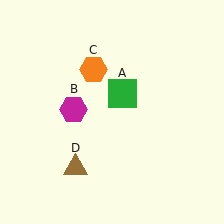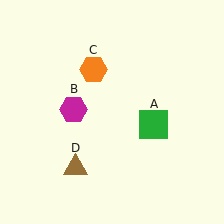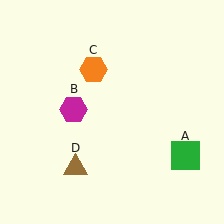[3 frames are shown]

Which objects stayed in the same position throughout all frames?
Magenta hexagon (object B) and orange hexagon (object C) and brown triangle (object D) remained stationary.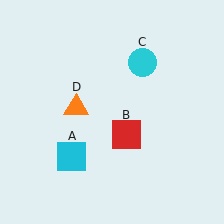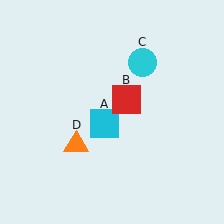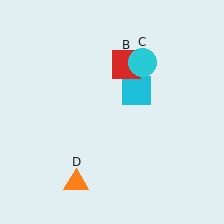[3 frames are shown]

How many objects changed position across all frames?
3 objects changed position: cyan square (object A), red square (object B), orange triangle (object D).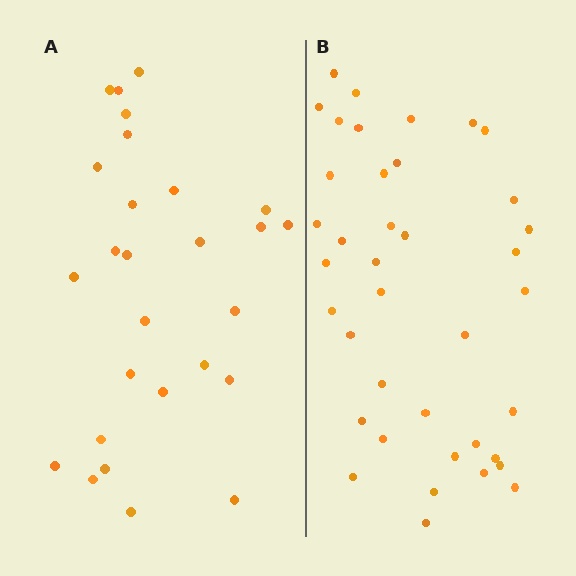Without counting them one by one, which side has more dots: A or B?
Region B (the right region) has more dots.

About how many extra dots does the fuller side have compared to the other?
Region B has roughly 12 or so more dots than region A.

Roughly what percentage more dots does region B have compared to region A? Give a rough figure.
About 45% more.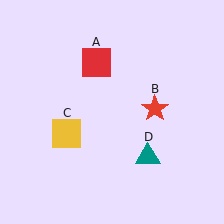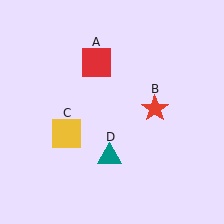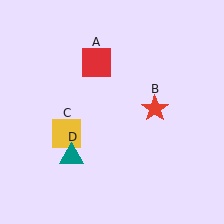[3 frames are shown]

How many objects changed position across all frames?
1 object changed position: teal triangle (object D).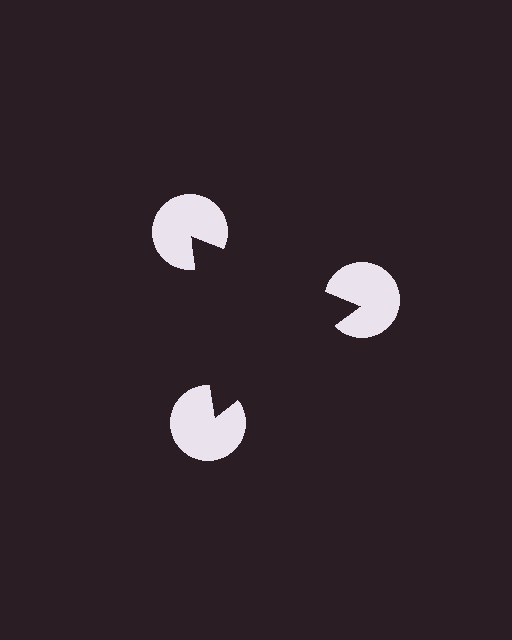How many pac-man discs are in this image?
There are 3 — one at each vertex of the illusory triangle.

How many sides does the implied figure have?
3 sides.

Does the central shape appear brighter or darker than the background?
It typically appears slightly darker than the background, even though no actual brightness change is drawn.